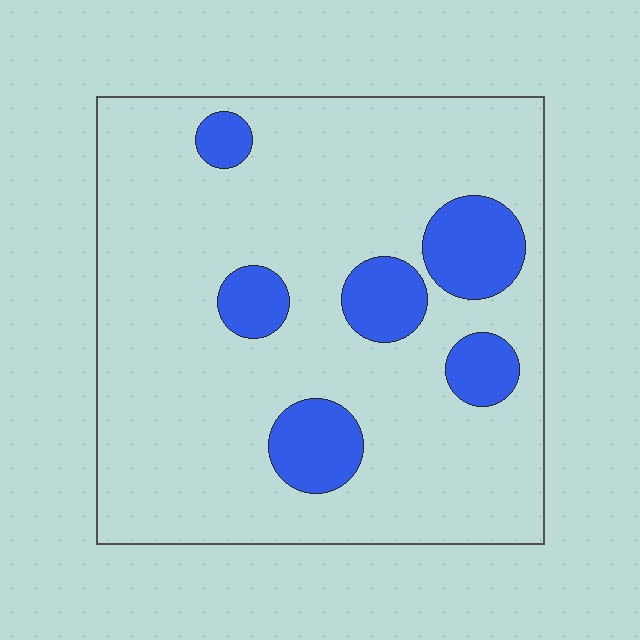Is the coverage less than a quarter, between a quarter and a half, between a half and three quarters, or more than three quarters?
Less than a quarter.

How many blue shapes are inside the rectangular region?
6.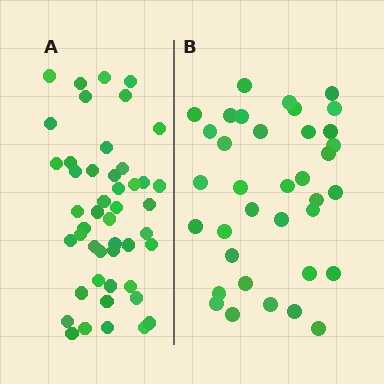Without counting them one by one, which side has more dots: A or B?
Region A (the left region) has more dots.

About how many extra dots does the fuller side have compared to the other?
Region A has roughly 12 or so more dots than region B.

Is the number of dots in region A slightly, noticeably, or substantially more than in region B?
Region A has noticeably more, but not dramatically so. The ratio is roughly 1.3 to 1.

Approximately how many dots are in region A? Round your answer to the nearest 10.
About 50 dots. (The exact count is 47, which rounds to 50.)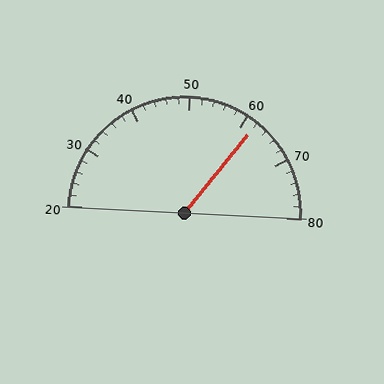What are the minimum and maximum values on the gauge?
The gauge ranges from 20 to 80.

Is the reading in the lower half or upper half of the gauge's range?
The reading is in the upper half of the range (20 to 80).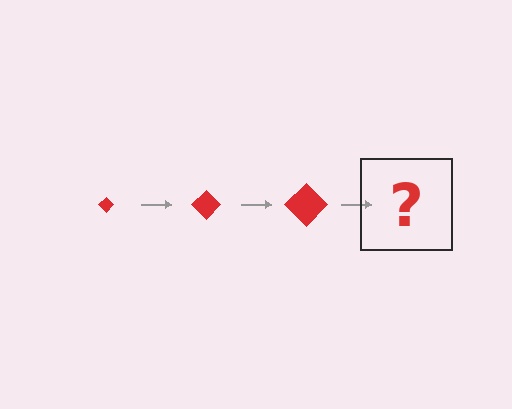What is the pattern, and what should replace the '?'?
The pattern is that the diamond gets progressively larger each step. The '?' should be a red diamond, larger than the previous one.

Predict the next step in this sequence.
The next step is a red diamond, larger than the previous one.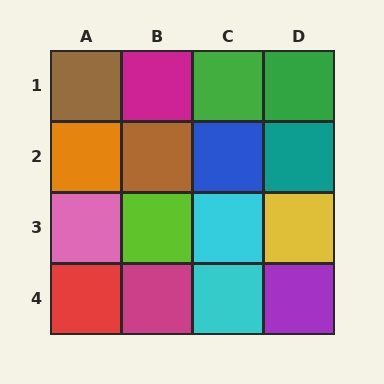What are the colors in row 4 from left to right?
Red, magenta, cyan, purple.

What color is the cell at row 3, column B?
Lime.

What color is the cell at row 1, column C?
Green.